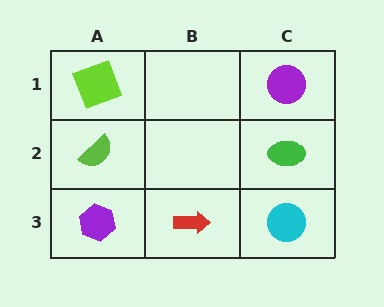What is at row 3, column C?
A cyan circle.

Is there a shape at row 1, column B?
No, that cell is empty.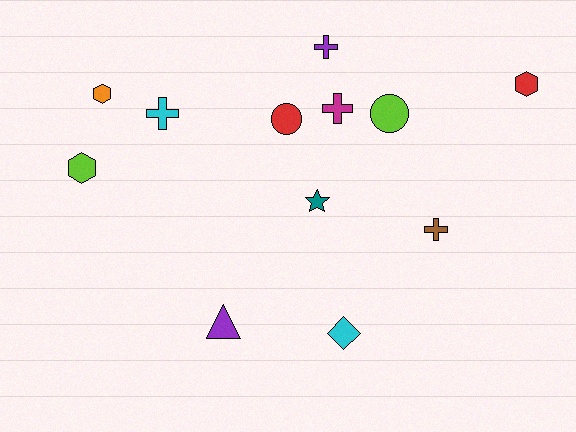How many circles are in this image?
There are 2 circles.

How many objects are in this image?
There are 12 objects.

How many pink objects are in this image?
There are no pink objects.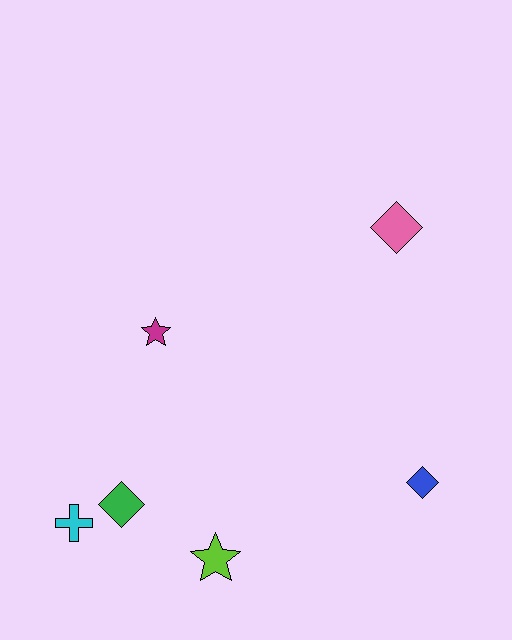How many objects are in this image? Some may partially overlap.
There are 6 objects.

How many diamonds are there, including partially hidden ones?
There are 3 diamonds.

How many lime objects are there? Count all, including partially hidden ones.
There is 1 lime object.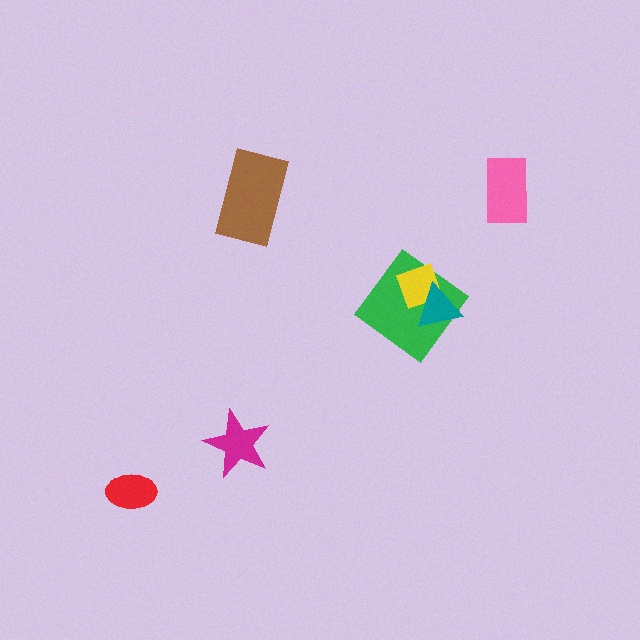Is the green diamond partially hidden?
Yes, it is partially covered by another shape.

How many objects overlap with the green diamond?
2 objects overlap with the green diamond.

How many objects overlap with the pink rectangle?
0 objects overlap with the pink rectangle.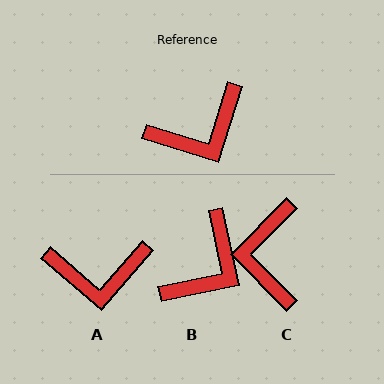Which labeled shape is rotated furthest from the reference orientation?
C, about 117 degrees away.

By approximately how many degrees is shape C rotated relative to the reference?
Approximately 117 degrees clockwise.